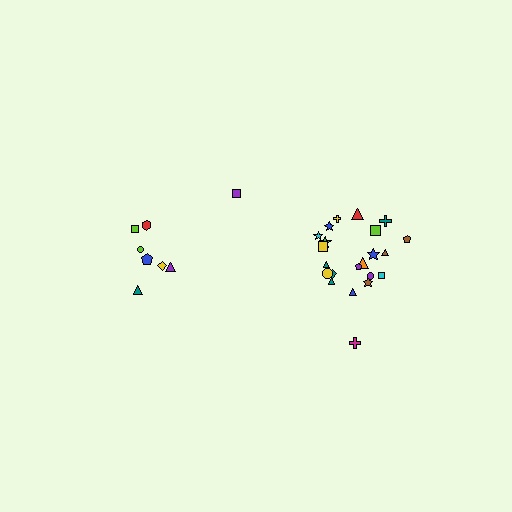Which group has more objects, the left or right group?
The right group.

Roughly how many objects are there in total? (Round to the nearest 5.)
Roughly 30 objects in total.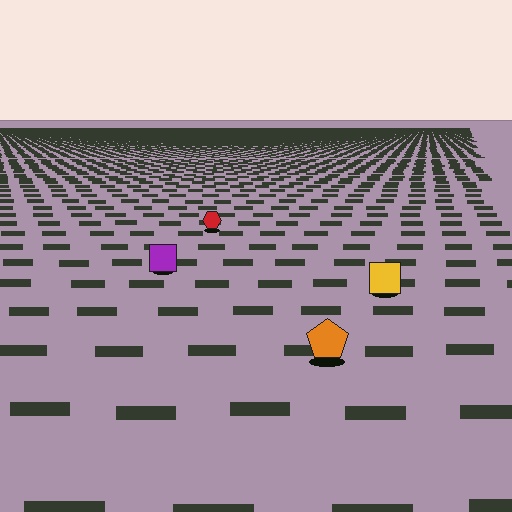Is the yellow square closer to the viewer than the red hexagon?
Yes. The yellow square is closer — you can tell from the texture gradient: the ground texture is coarser near it.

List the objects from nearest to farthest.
From nearest to farthest: the orange pentagon, the yellow square, the purple square, the red hexagon.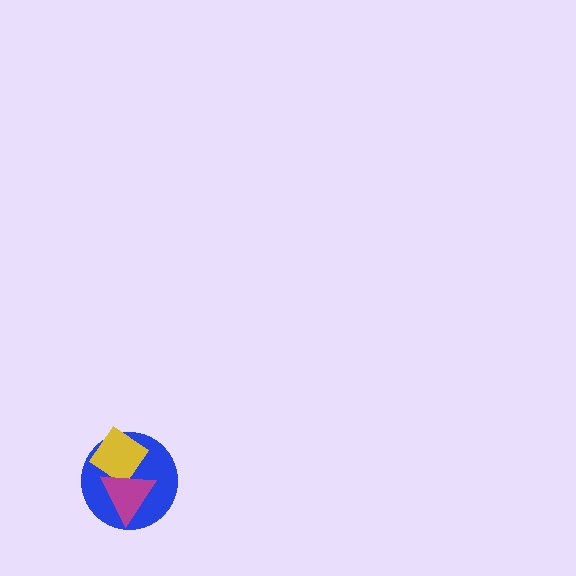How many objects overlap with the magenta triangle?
2 objects overlap with the magenta triangle.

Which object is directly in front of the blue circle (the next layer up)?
The yellow diamond is directly in front of the blue circle.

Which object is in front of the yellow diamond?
The magenta triangle is in front of the yellow diamond.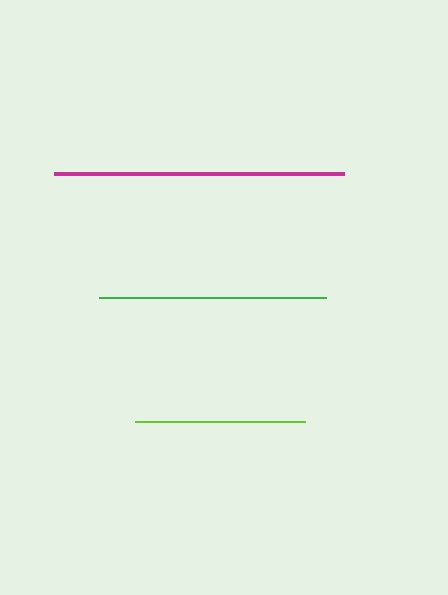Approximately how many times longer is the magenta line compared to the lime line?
The magenta line is approximately 1.7 times the length of the lime line.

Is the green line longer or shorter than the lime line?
The green line is longer than the lime line.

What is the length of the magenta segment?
The magenta segment is approximately 290 pixels long.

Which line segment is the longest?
The magenta line is the longest at approximately 290 pixels.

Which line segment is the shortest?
The lime line is the shortest at approximately 170 pixels.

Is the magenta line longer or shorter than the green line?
The magenta line is longer than the green line.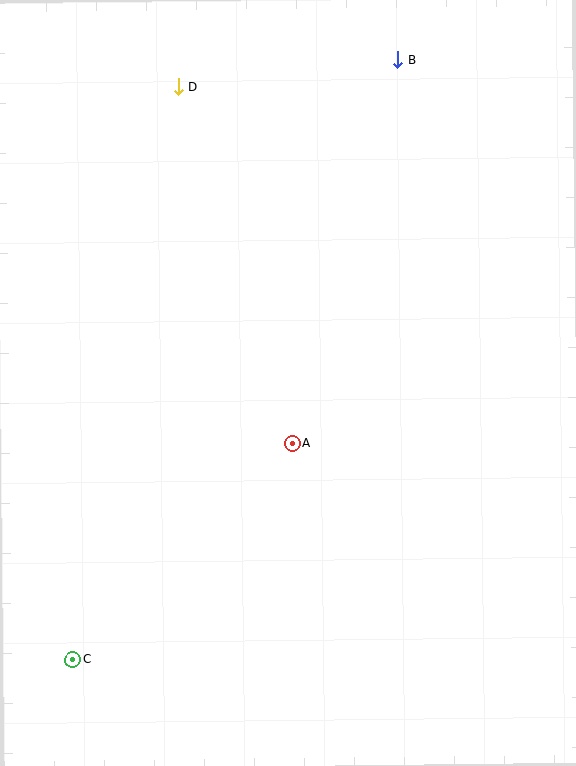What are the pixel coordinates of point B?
Point B is at (398, 60).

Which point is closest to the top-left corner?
Point D is closest to the top-left corner.